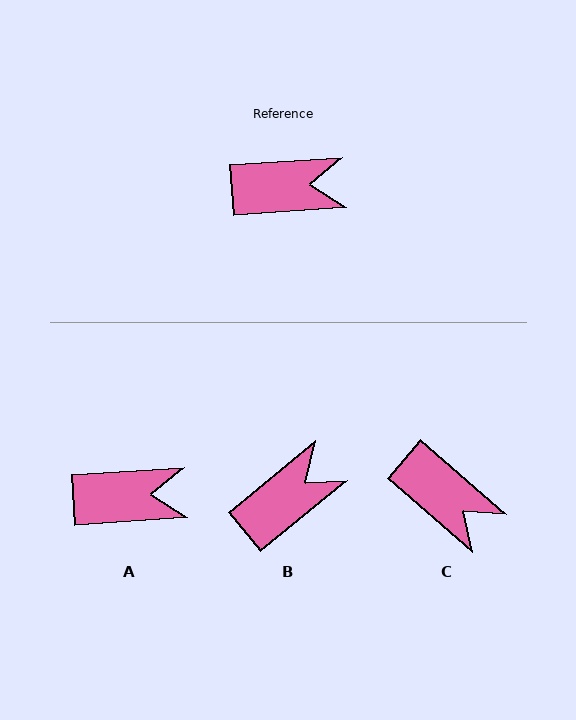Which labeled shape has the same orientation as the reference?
A.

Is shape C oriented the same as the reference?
No, it is off by about 45 degrees.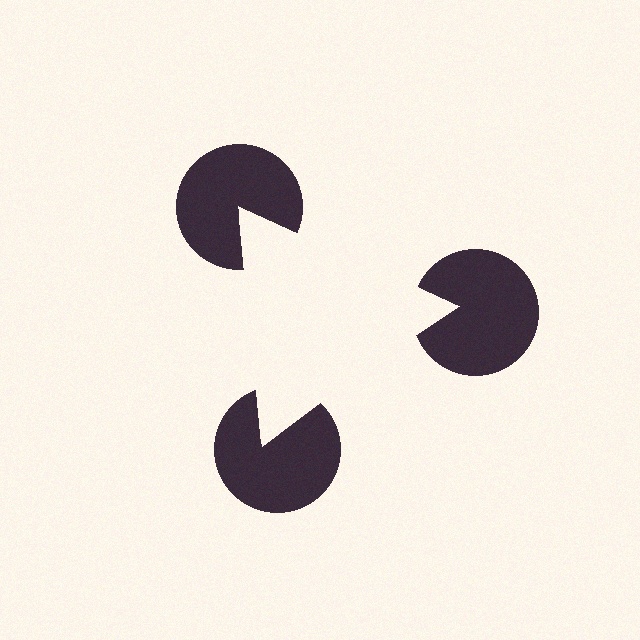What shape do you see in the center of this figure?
An illusory triangle — its edges are inferred from the aligned wedge cuts in the pac-man discs, not physically drawn.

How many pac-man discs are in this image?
There are 3 — one at each vertex of the illusory triangle.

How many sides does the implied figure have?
3 sides.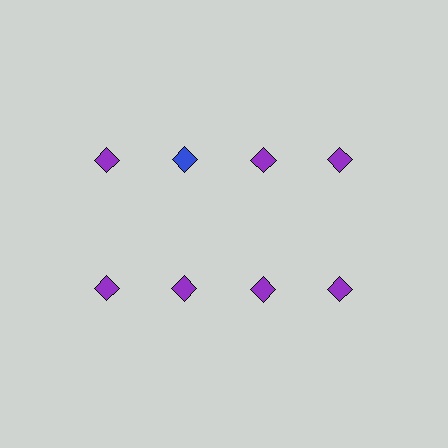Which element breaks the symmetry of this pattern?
The blue diamond in the top row, second from left column breaks the symmetry. All other shapes are purple diamonds.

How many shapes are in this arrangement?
There are 8 shapes arranged in a grid pattern.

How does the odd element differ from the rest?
It has a different color: blue instead of purple.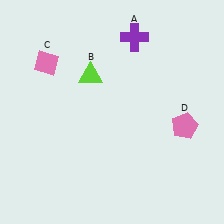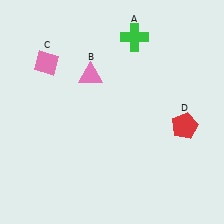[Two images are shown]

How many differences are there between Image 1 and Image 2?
There are 3 differences between the two images.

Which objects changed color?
A changed from purple to green. B changed from lime to pink. D changed from pink to red.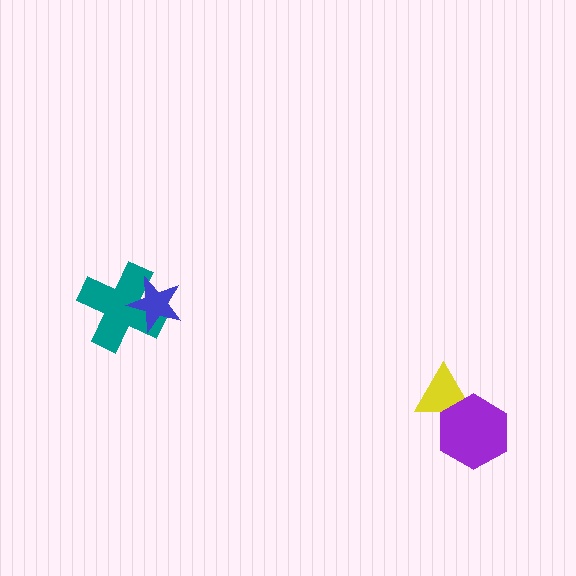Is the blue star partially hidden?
No, no other shape covers it.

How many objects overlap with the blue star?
1 object overlaps with the blue star.